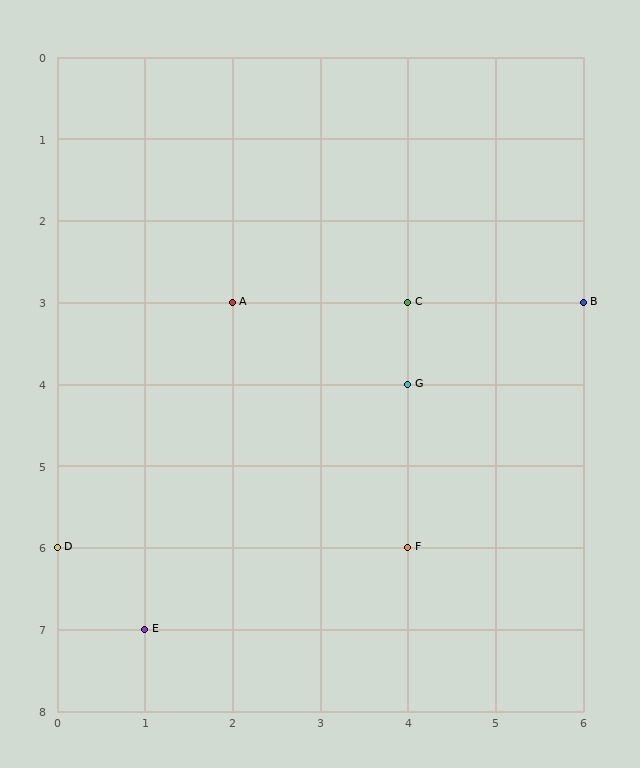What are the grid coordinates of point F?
Point F is at grid coordinates (4, 6).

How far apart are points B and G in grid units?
Points B and G are 2 columns and 1 row apart (about 2.2 grid units diagonally).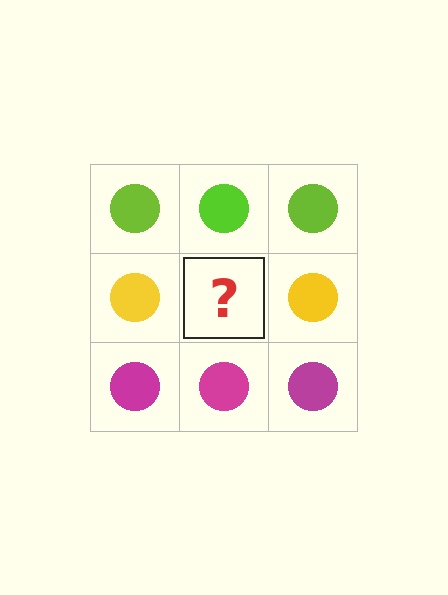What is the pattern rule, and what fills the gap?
The rule is that each row has a consistent color. The gap should be filled with a yellow circle.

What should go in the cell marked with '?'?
The missing cell should contain a yellow circle.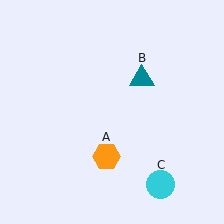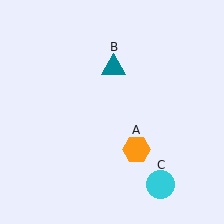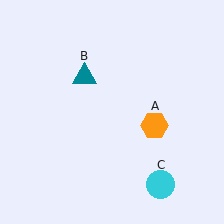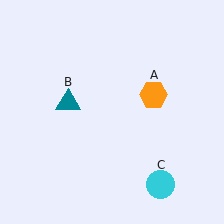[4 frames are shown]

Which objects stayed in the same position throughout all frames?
Cyan circle (object C) remained stationary.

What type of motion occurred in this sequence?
The orange hexagon (object A), teal triangle (object B) rotated counterclockwise around the center of the scene.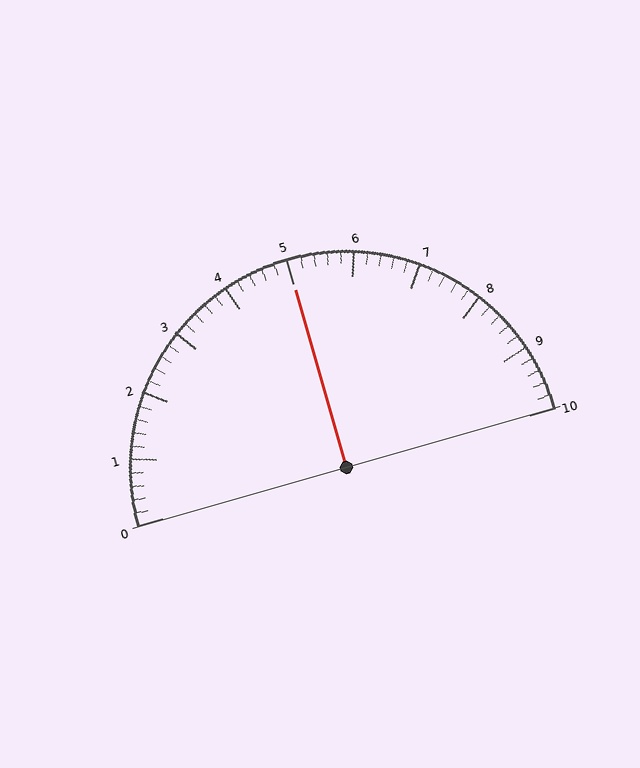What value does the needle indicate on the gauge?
The needle indicates approximately 5.0.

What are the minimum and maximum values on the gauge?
The gauge ranges from 0 to 10.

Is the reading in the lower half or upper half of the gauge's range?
The reading is in the upper half of the range (0 to 10).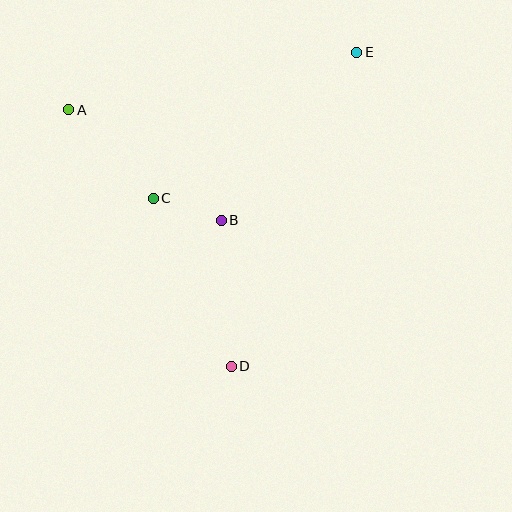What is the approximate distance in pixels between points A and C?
The distance between A and C is approximately 122 pixels.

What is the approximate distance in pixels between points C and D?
The distance between C and D is approximately 185 pixels.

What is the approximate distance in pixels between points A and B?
The distance between A and B is approximately 188 pixels.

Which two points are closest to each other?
Points B and C are closest to each other.